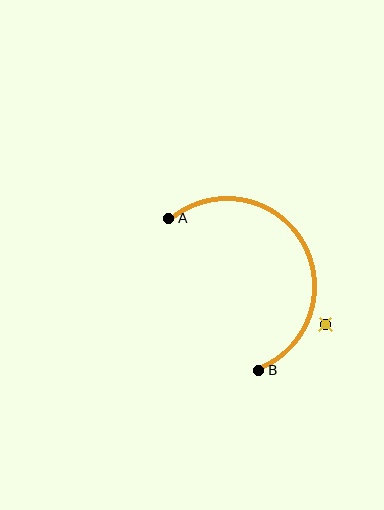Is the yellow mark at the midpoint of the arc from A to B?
No — the yellow mark does not lie on the arc at all. It sits slightly outside the curve.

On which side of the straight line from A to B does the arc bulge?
The arc bulges to the right of the straight line connecting A and B.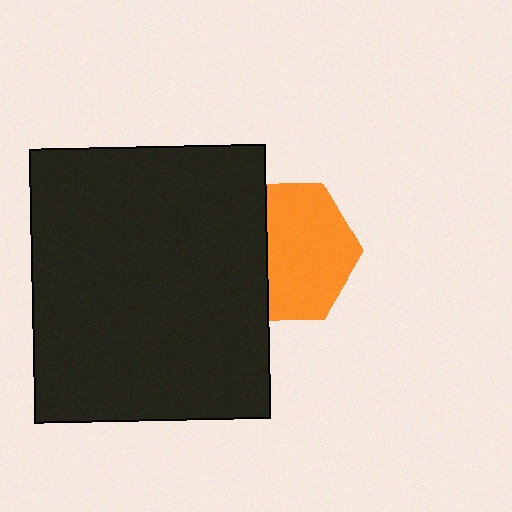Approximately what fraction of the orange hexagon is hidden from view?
Roughly 36% of the orange hexagon is hidden behind the black rectangle.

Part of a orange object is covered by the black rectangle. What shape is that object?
It is a hexagon.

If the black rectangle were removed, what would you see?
You would see the complete orange hexagon.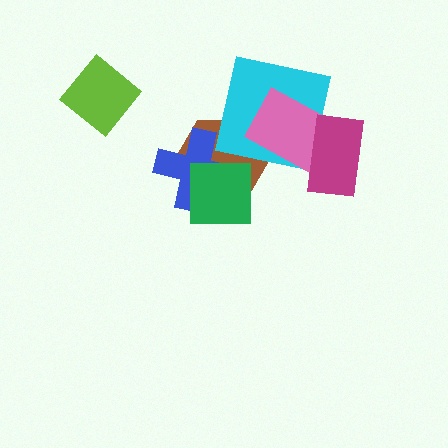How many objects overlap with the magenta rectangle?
2 objects overlap with the magenta rectangle.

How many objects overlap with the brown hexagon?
4 objects overlap with the brown hexagon.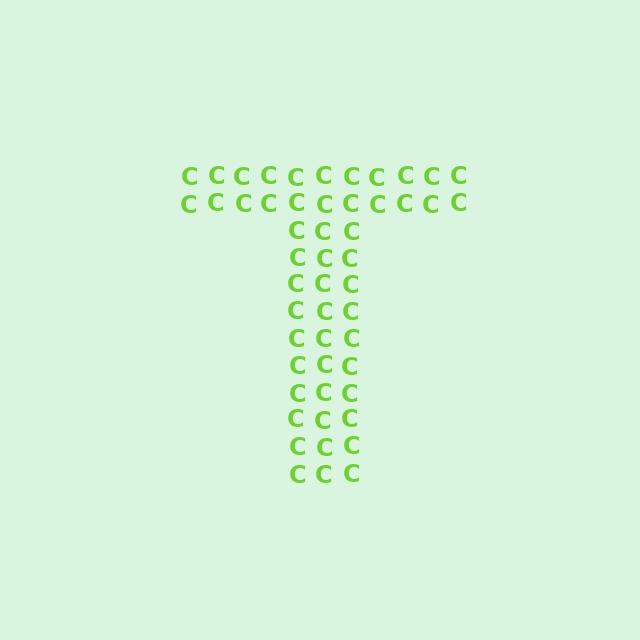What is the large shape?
The large shape is the letter T.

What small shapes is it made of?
It is made of small letter C's.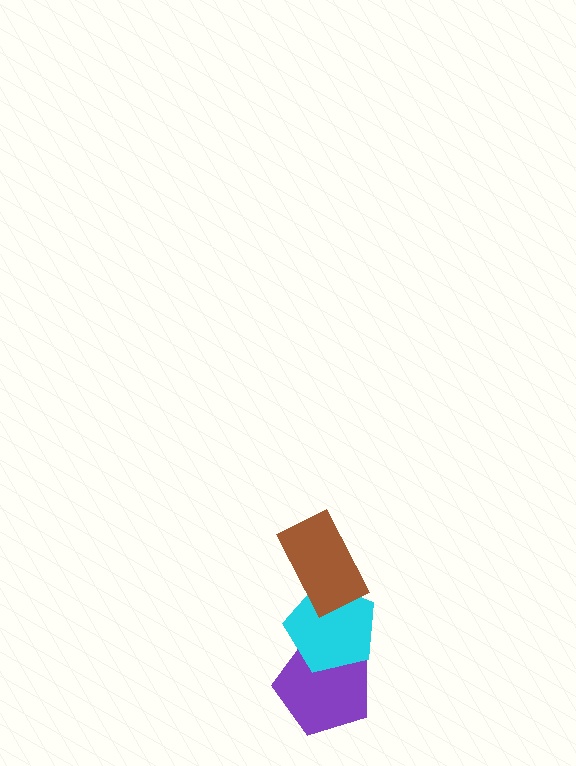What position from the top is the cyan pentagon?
The cyan pentagon is 2nd from the top.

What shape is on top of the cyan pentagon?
The brown rectangle is on top of the cyan pentagon.